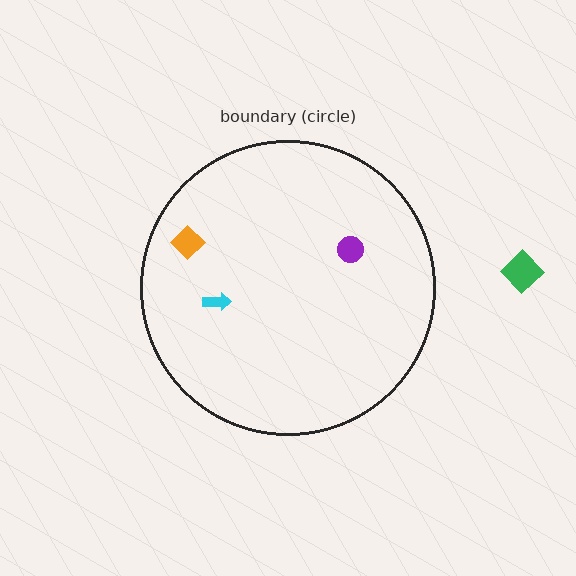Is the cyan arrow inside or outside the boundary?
Inside.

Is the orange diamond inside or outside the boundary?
Inside.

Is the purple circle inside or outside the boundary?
Inside.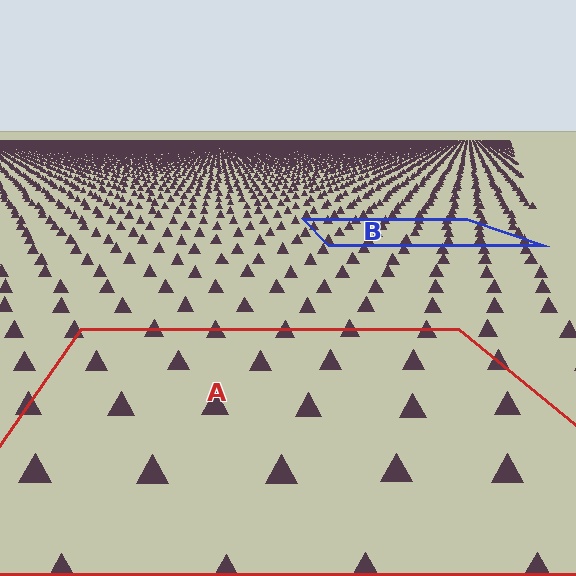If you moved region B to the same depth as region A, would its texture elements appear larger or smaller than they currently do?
They would appear larger. At a closer depth, the same texture elements are projected at a bigger on-screen size.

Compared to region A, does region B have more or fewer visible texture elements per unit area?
Region B has more texture elements per unit area — they are packed more densely because it is farther away.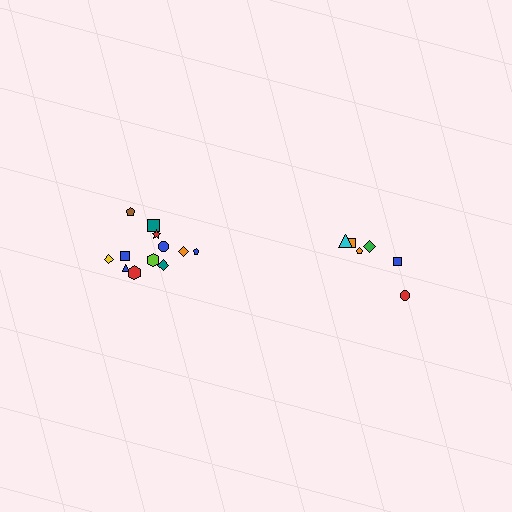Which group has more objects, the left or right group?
The left group.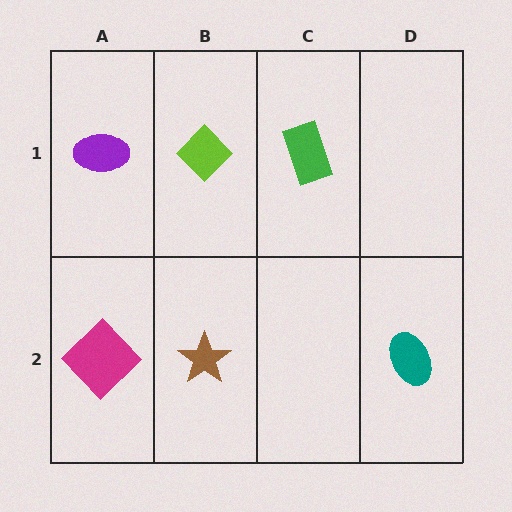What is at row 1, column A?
A purple ellipse.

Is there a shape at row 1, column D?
No, that cell is empty.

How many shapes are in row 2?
3 shapes.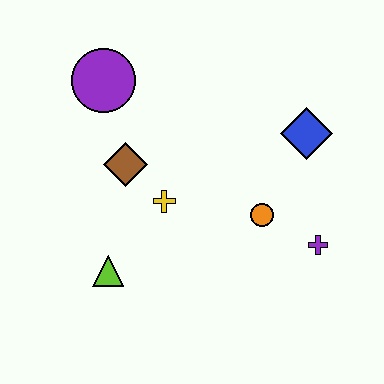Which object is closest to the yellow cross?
The brown diamond is closest to the yellow cross.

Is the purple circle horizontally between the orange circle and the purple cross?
No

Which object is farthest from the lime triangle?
The blue diamond is farthest from the lime triangle.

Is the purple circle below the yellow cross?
No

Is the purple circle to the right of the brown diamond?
No